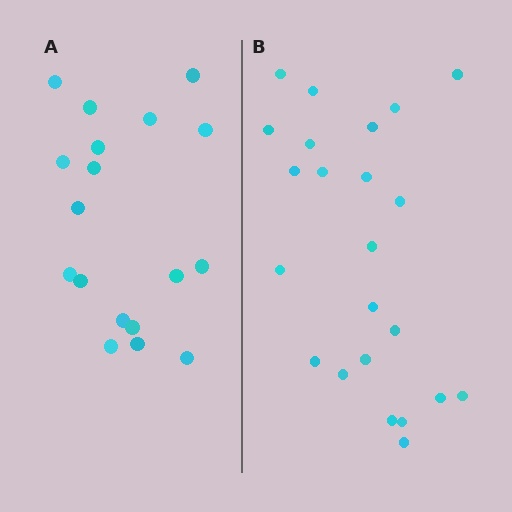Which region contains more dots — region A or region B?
Region B (the right region) has more dots.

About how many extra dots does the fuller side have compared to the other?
Region B has about 5 more dots than region A.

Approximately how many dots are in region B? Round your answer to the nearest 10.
About 20 dots. (The exact count is 23, which rounds to 20.)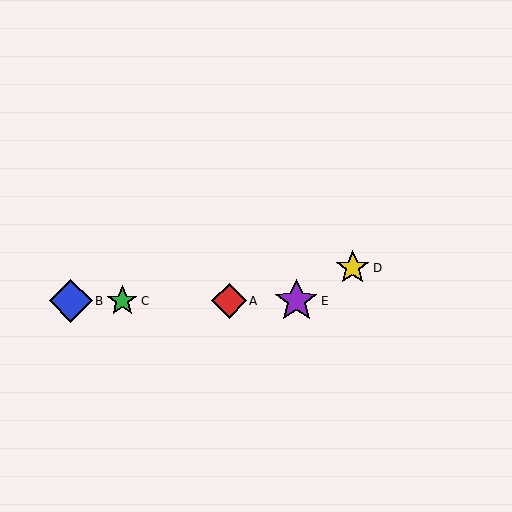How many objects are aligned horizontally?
4 objects (A, B, C, E) are aligned horizontally.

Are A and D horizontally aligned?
No, A is at y≈301 and D is at y≈268.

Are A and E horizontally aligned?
Yes, both are at y≈301.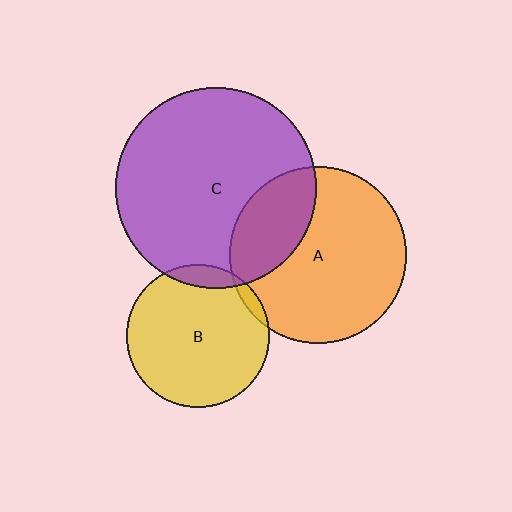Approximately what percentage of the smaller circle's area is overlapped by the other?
Approximately 10%.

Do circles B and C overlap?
Yes.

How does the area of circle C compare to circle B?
Approximately 2.0 times.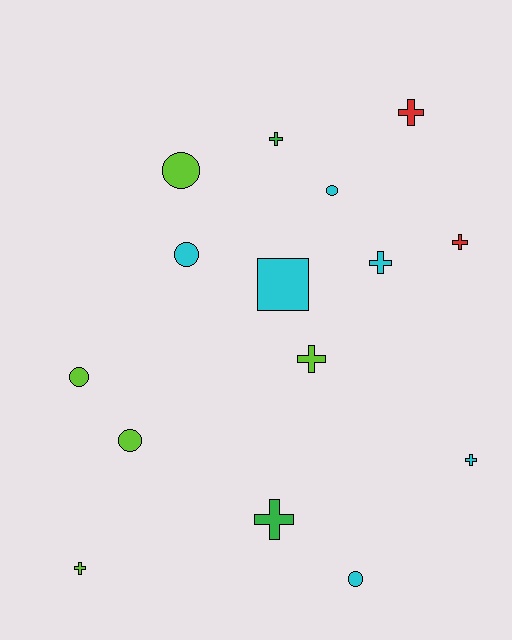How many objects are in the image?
There are 15 objects.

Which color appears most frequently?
Cyan, with 6 objects.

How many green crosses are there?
There are 2 green crosses.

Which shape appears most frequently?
Cross, with 8 objects.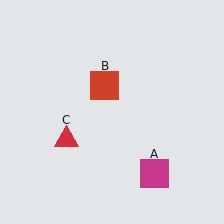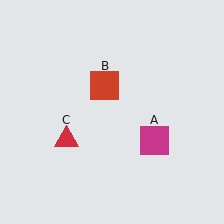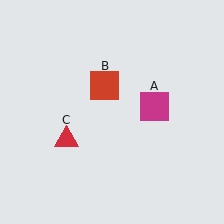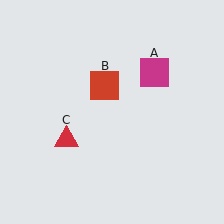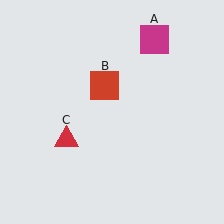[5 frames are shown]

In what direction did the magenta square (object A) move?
The magenta square (object A) moved up.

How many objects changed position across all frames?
1 object changed position: magenta square (object A).